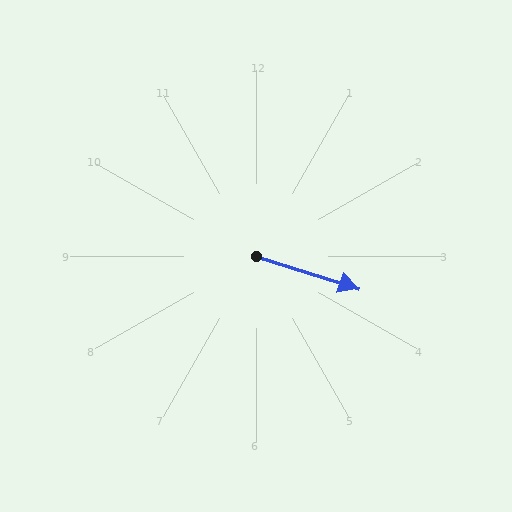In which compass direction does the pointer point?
East.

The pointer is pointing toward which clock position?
Roughly 4 o'clock.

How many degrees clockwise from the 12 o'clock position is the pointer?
Approximately 107 degrees.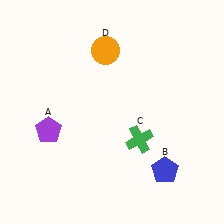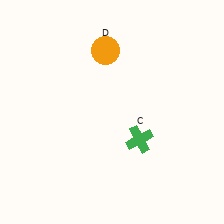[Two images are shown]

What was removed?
The blue pentagon (B), the purple pentagon (A) were removed in Image 2.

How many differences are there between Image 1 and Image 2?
There are 2 differences between the two images.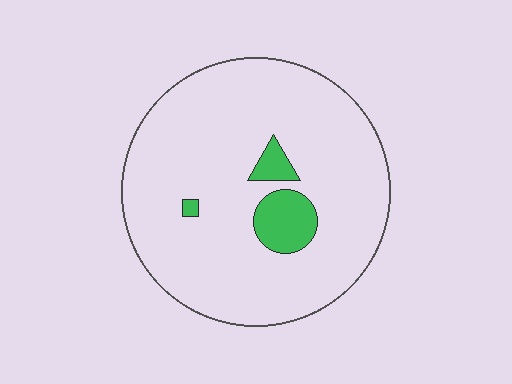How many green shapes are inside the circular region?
3.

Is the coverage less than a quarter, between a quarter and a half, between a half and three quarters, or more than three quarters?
Less than a quarter.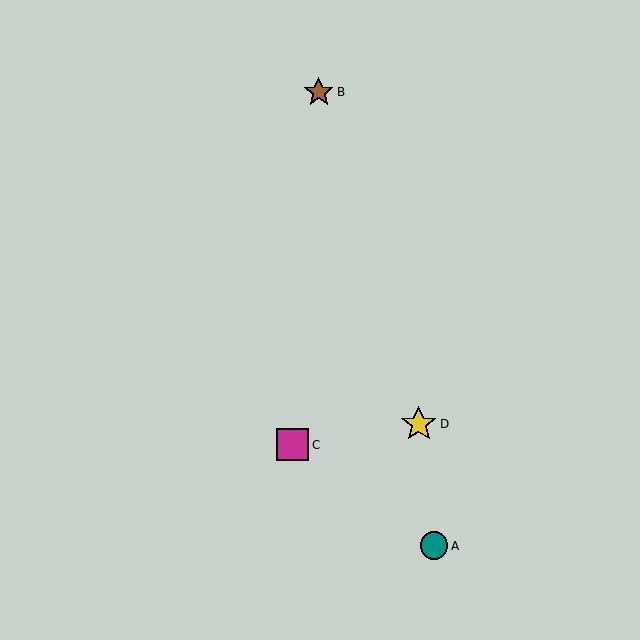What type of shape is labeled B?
Shape B is a brown star.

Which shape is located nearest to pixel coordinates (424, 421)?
The yellow star (labeled D) at (419, 424) is nearest to that location.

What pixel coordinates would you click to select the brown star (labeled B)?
Click at (319, 92) to select the brown star B.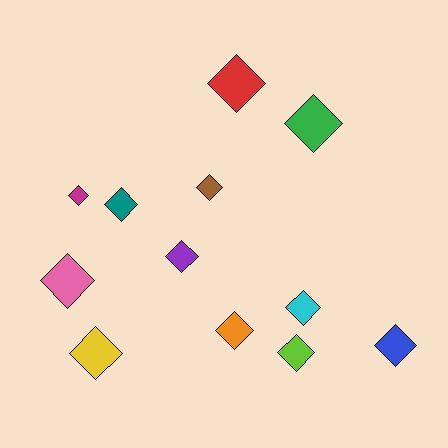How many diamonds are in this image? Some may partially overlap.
There are 12 diamonds.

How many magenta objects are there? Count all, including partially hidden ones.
There is 1 magenta object.